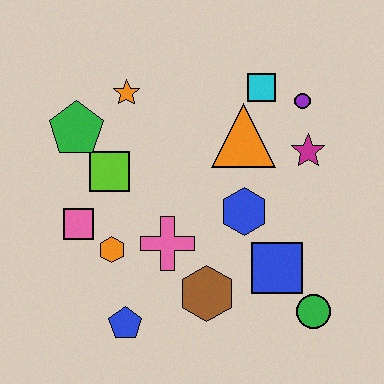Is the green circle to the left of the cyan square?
No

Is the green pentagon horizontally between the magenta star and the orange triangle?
No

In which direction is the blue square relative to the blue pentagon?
The blue square is to the right of the blue pentagon.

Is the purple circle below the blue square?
No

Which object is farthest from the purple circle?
The blue pentagon is farthest from the purple circle.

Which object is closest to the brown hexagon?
The pink cross is closest to the brown hexagon.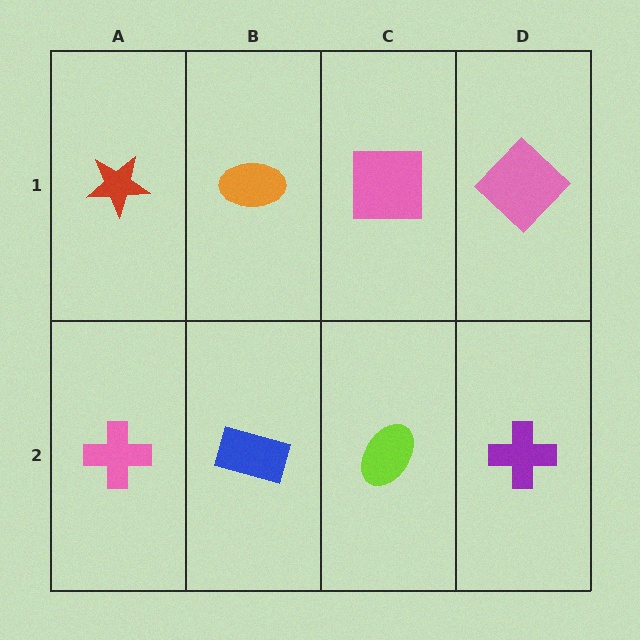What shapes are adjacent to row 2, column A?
A red star (row 1, column A), a blue rectangle (row 2, column B).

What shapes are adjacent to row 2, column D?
A pink diamond (row 1, column D), a lime ellipse (row 2, column C).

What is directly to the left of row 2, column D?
A lime ellipse.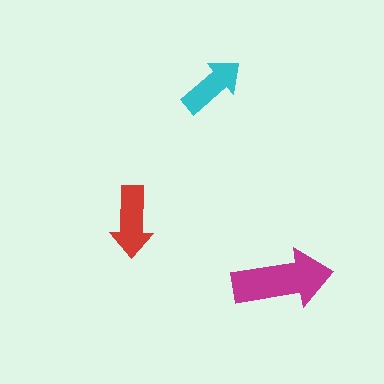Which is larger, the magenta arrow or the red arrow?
The magenta one.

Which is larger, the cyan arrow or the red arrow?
The red one.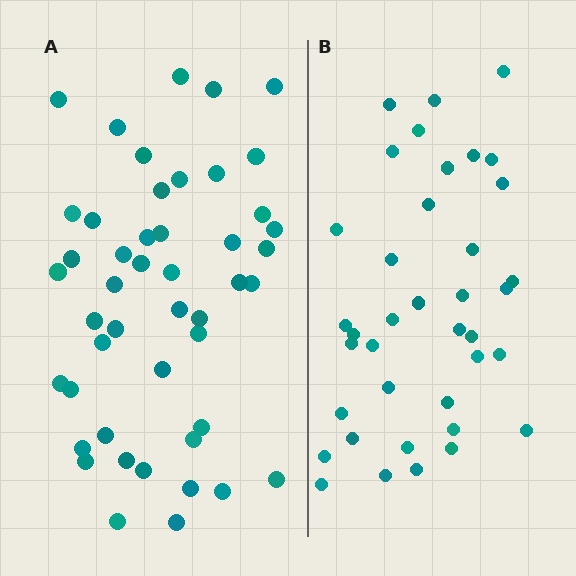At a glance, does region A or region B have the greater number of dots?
Region A (the left region) has more dots.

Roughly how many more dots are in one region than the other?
Region A has roughly 8 or so more dots than region B.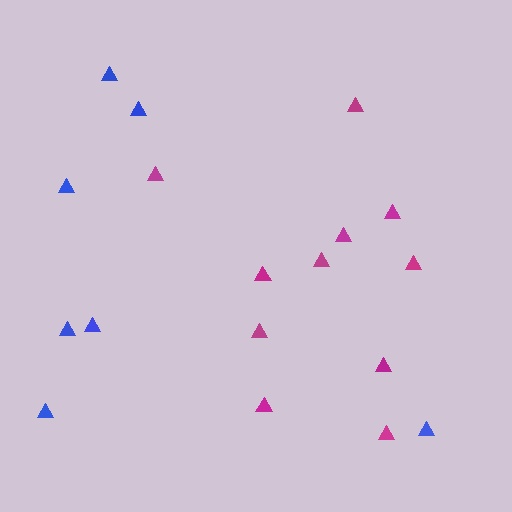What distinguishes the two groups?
There are 2 groups: one group of blue triangles (7) and one group of magenta triangles (11).